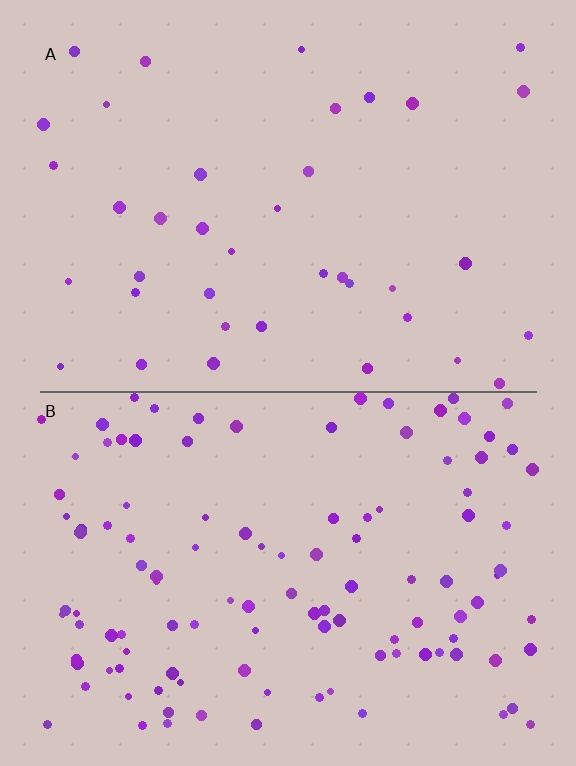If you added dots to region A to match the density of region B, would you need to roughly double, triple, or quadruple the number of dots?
Approximately triple.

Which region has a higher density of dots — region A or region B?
B (the bottom).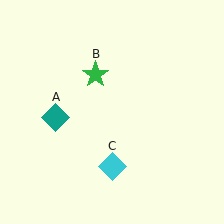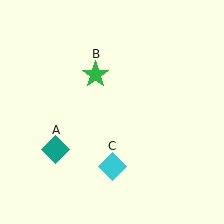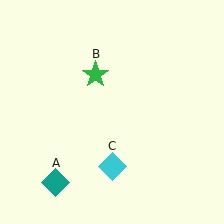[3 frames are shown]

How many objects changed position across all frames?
1 object changed position: teal diamond (object A).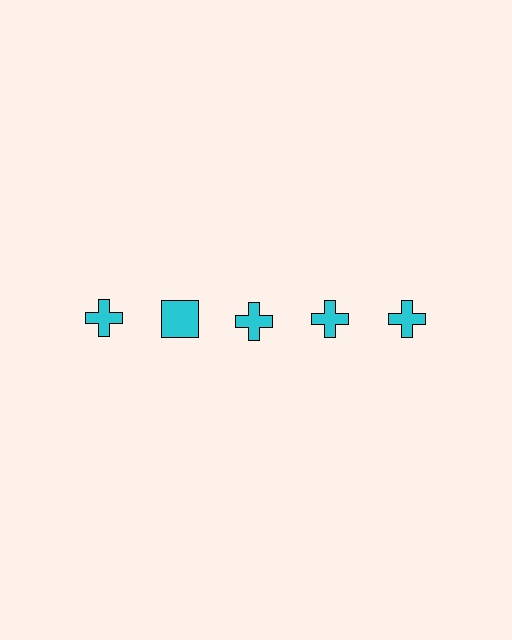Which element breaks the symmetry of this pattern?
The cyan square in the top row, second from left column breaks the symmetry. All other shapes are cyan crosses.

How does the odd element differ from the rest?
It has a different shape: square instead of cross.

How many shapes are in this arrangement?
There are 5 shapes arranged in a grid pattern.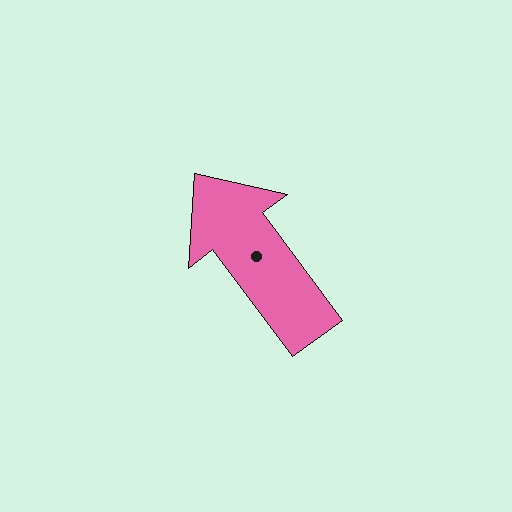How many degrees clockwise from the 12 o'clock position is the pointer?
Approximately 323 degrees.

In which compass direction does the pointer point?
Northwest.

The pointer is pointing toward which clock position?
Roughly 11 o'clock.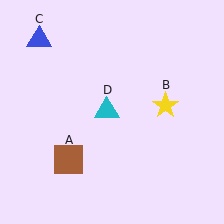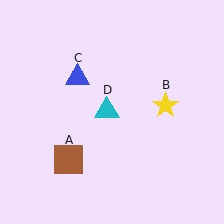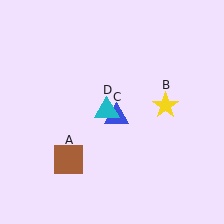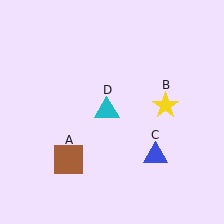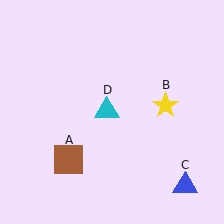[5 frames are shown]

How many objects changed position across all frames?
1 object changed position: blue triangle (object C).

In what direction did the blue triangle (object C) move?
The blue triangle (object C) moved down and to the right.